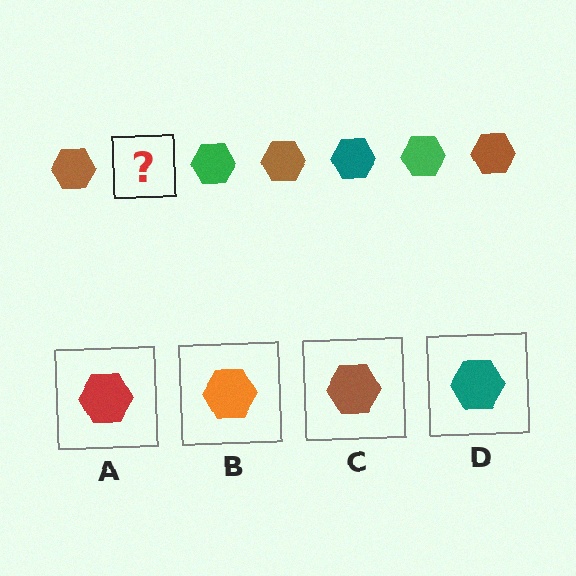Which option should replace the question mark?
Option D.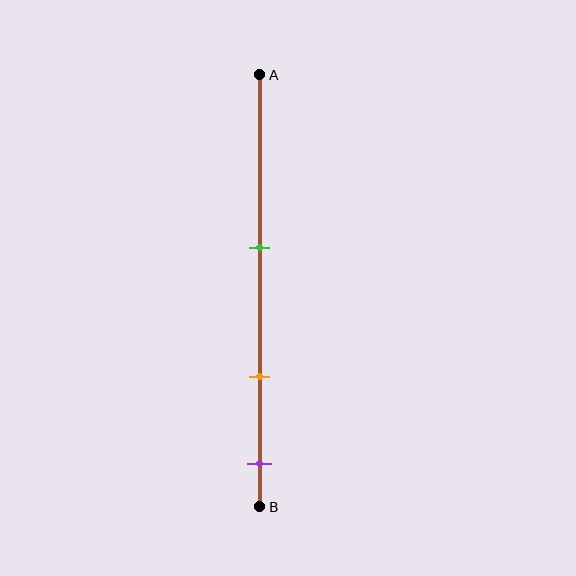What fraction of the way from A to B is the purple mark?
The purple mark is approximately 90% (0.9) of the way from A to B.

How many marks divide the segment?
There are 3 marks dividing the segment.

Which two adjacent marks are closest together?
The orange and purple marks are the closest adjacent pair.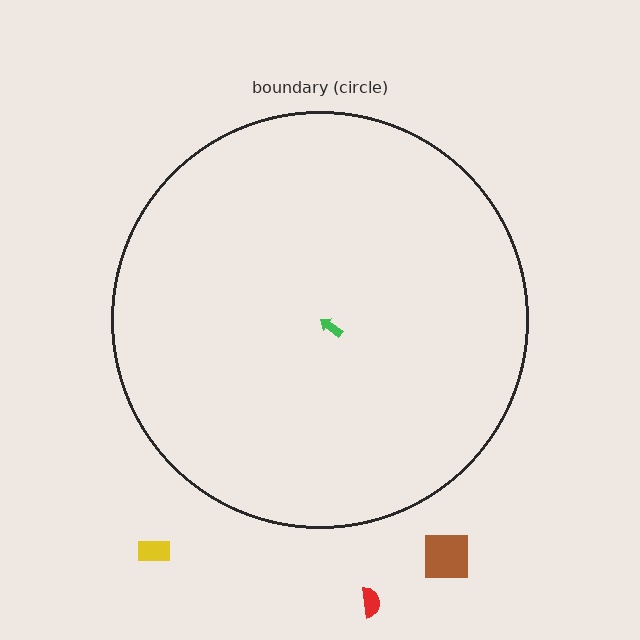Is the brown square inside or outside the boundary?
Outside.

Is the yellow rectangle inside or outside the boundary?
Outside.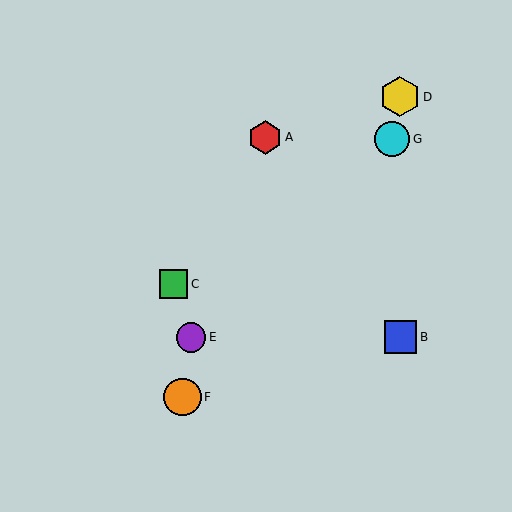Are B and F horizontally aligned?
No, B is at y≈337 and F is at y≈397.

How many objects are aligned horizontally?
2 objects (B, E) are aligned horizontally.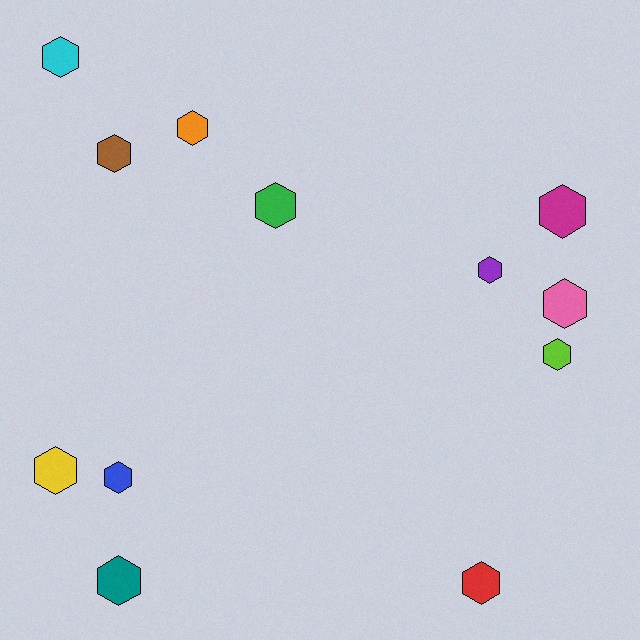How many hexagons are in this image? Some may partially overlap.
There are 12 hexagons.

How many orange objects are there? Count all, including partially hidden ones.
There is 1 orange object.